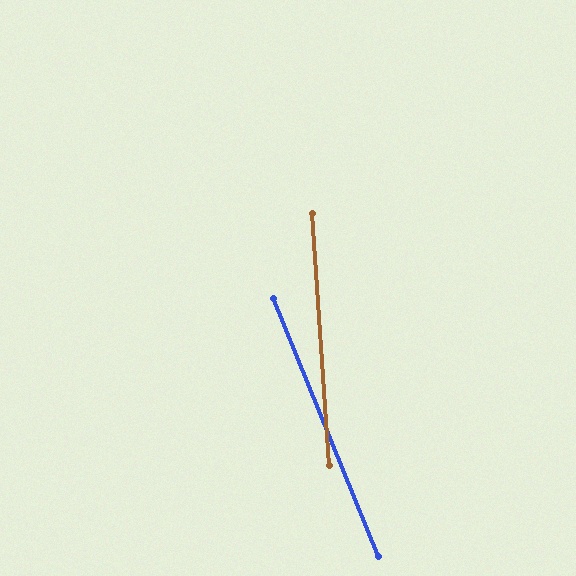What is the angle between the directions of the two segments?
Approximately 18 degrees.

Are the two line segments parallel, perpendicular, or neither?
Neither parallel nor perpendicular — they differ by about 18°.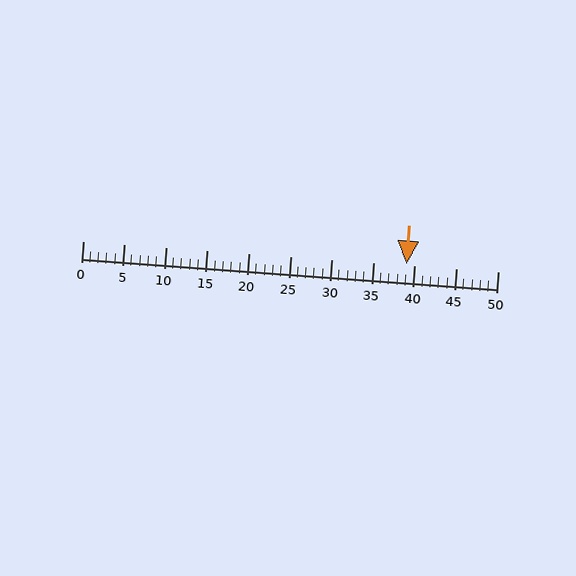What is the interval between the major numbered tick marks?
The major tick marks are spaced 5 units apart.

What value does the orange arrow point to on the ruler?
The orange arrow points to approximately 39.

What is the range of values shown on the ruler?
The ruler shows values from 0 to 50.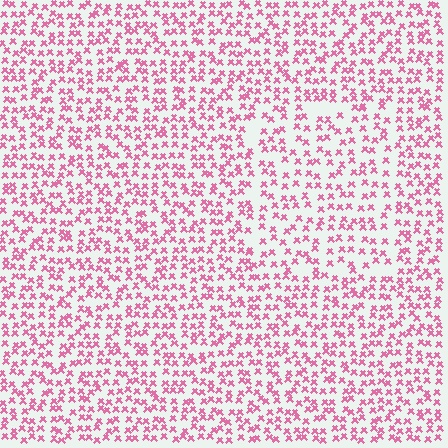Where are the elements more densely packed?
The elements are more densely packed outside the rectangle boundary.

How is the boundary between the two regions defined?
The boundary is defined by a change in element density (approximately 1.4x ratio). All elements are the same color, size, and shape.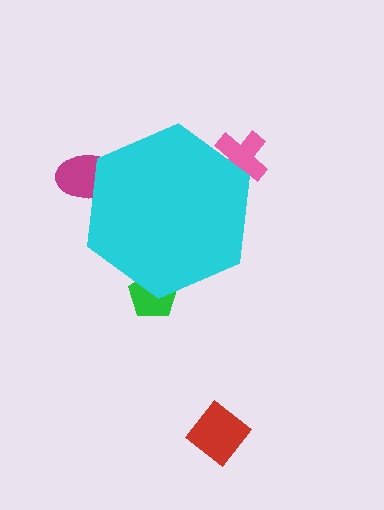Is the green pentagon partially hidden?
Yes, the green pentagon is partially hidden behind the cyan hexagon.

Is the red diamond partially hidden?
No, the red diamond is fully visible.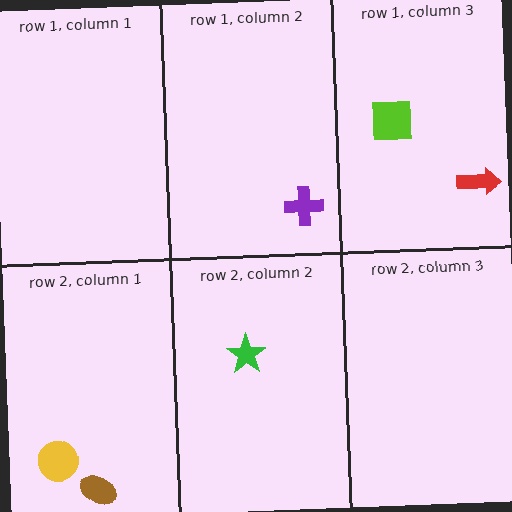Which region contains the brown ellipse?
The row 2, column 1 region.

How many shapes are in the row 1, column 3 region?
2.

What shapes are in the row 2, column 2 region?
The green star.